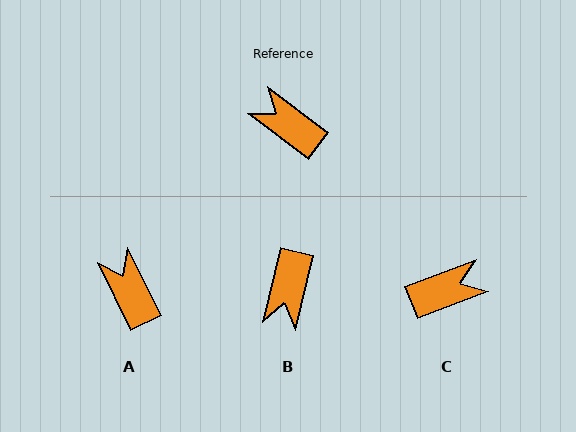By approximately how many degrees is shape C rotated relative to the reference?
Approximately 122 degrees clockwise.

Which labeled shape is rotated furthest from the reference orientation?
C, about 122 degrees away.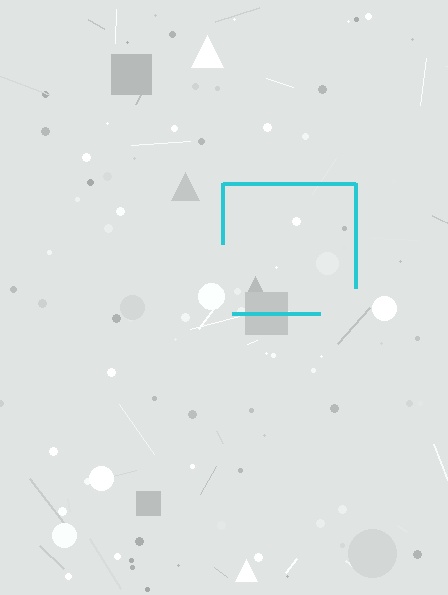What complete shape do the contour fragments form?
The contour fragments form a square.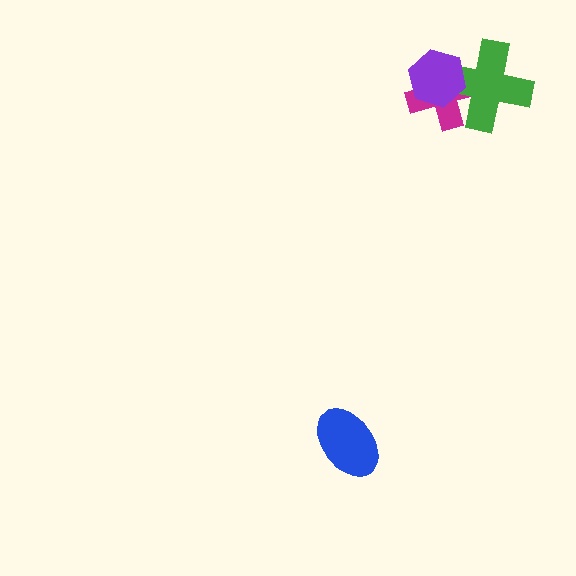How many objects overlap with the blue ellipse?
0 objects overlap with the blue ellipse.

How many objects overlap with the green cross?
2 objects overlap with the green cross.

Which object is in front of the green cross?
The purple hexagon is in front of the green cross.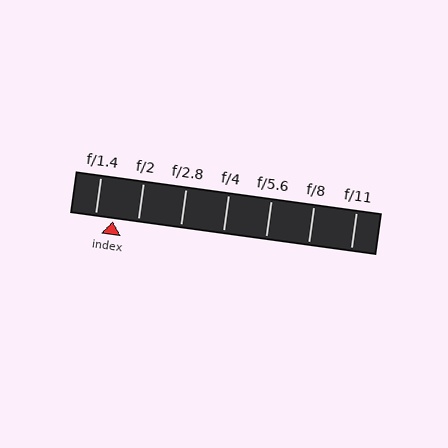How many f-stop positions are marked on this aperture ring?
There are 7 f-stop positions marked.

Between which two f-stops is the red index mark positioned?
The index mark is between f/1.4 and f/2.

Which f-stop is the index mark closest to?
The index mark is closest to f/1.4.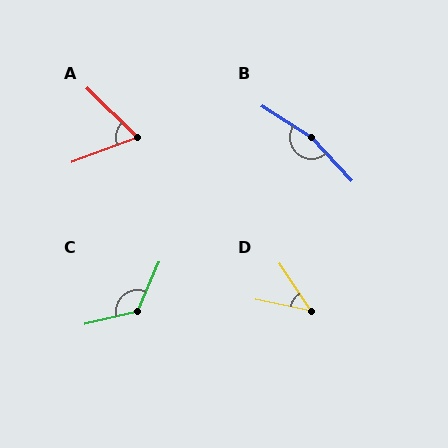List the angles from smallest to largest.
D (45°), A (65°), C (127°), B (166°).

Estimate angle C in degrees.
Approximately 127 degrees.